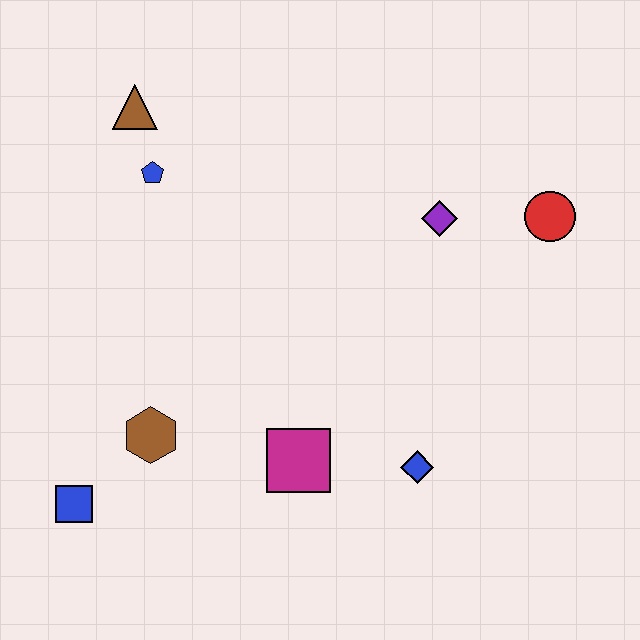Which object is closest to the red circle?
The purple diamond is closest to the red circle.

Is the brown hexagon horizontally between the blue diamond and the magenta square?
No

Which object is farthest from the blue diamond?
The brown triangle is farthest from the blue diamond.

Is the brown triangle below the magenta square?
No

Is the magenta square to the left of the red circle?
Yes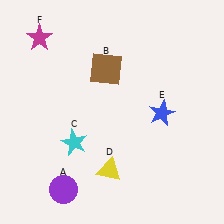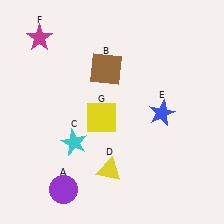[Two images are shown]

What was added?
A yellow square (G) was added in Image 2.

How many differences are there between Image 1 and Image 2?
There is 1 difference between the two images.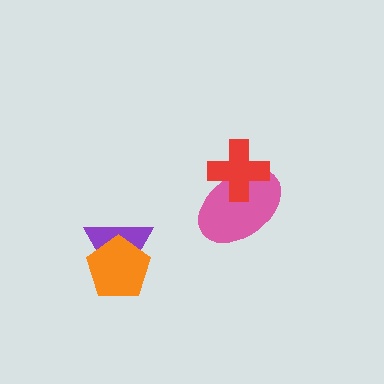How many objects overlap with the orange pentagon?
1 object overlaps with the orange pentagon.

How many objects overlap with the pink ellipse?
1 object overlaps with the pink ellipse.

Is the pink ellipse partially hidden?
Yes, it is partially covered by another shape.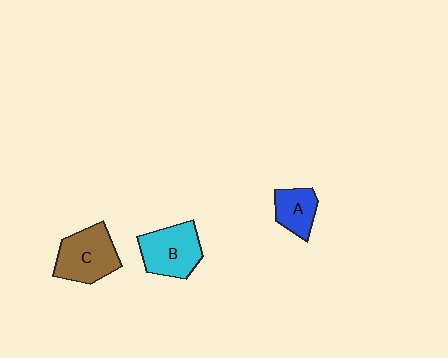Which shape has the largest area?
Shape C (brown).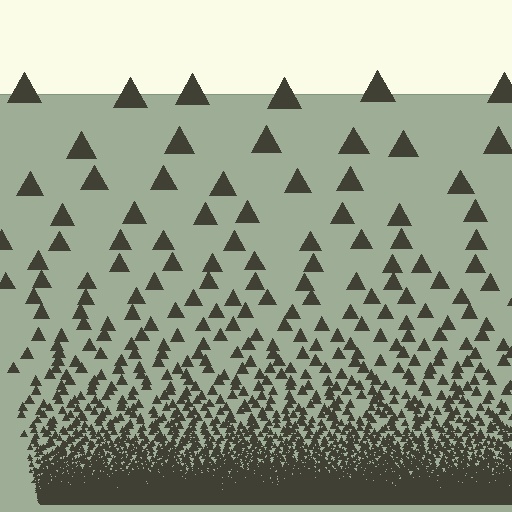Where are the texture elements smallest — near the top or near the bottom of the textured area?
Near the bottom.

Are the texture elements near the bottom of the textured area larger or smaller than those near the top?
Smaller. The gradient is inverted — elements near the bottom are smaller and denser.